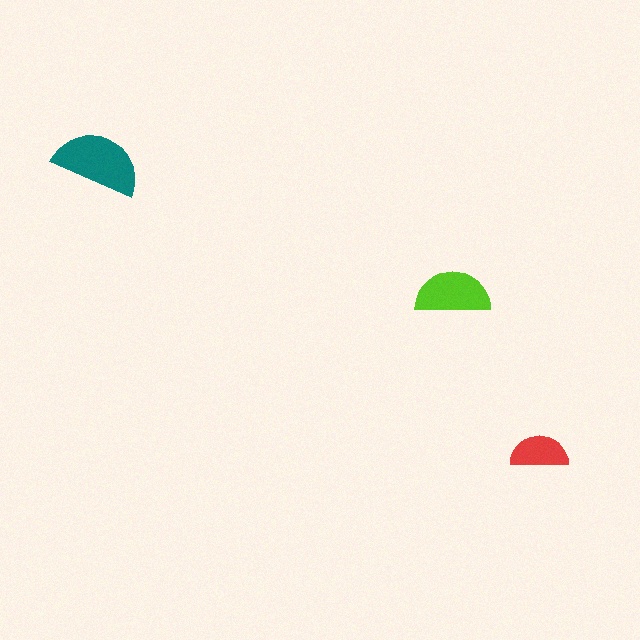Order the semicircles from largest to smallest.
the teal one, the lime one, the red one.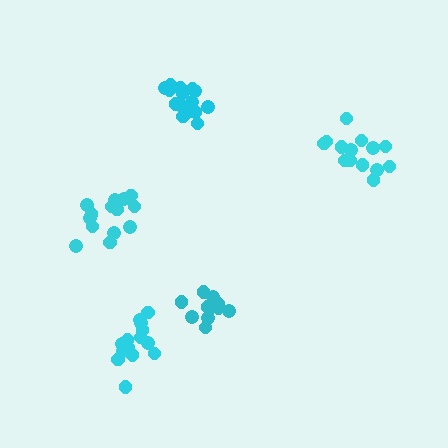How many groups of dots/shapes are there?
There are 5 groups.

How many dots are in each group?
Group 1: 11 dots, Group 2: 14 dots, Group 3: 16 dots, Group 4: 14 dots, Group 5: 15 dots (70 total).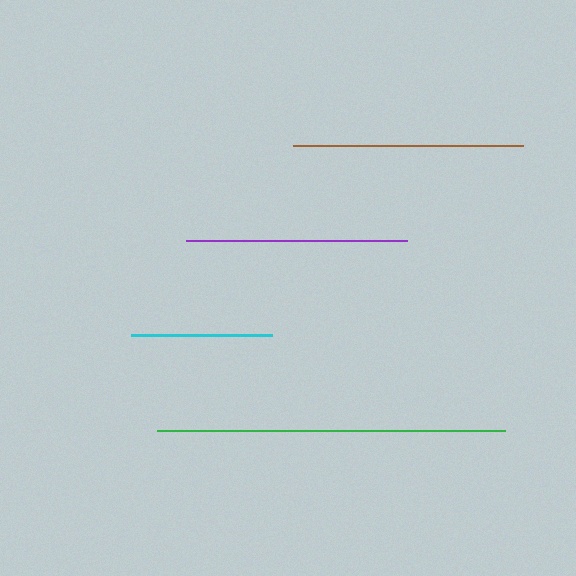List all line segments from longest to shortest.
From longest to shortest: green, brown, purple, cyan.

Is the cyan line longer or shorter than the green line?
The green line is longer than the cyan line.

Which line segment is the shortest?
The cyan line is the shortest at approximately 141 pixels.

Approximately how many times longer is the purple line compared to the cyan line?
The purple line is approximately 1.6 times the length of the cyan line.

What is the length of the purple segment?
The purple segment is approximately 221 pixels long.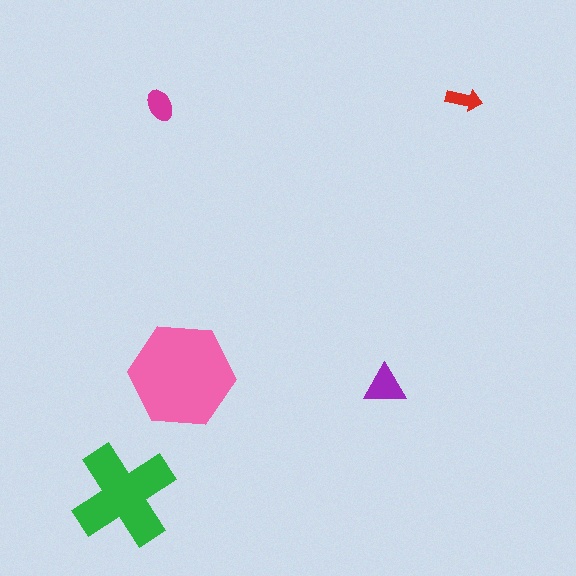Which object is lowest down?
The green cross is bottommost.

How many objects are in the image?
There are 5 objects in the image.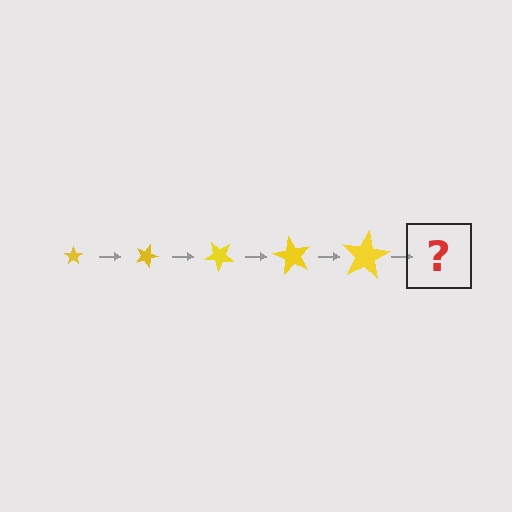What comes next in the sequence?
The next element should be a star, larger than the previous one and rotated 100 degrees from the start.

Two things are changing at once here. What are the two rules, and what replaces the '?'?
The two rules are that the star grows larger each step and it rotates 20 degrees each step. The '?' should be a star, larger than the previous one and rotated 100 degrees from the start.